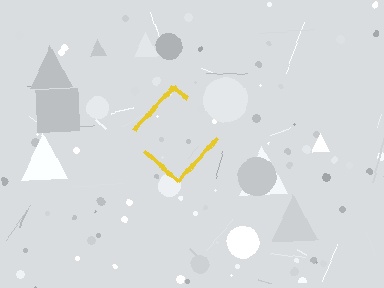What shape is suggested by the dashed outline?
The dashed outline suggests a diamond.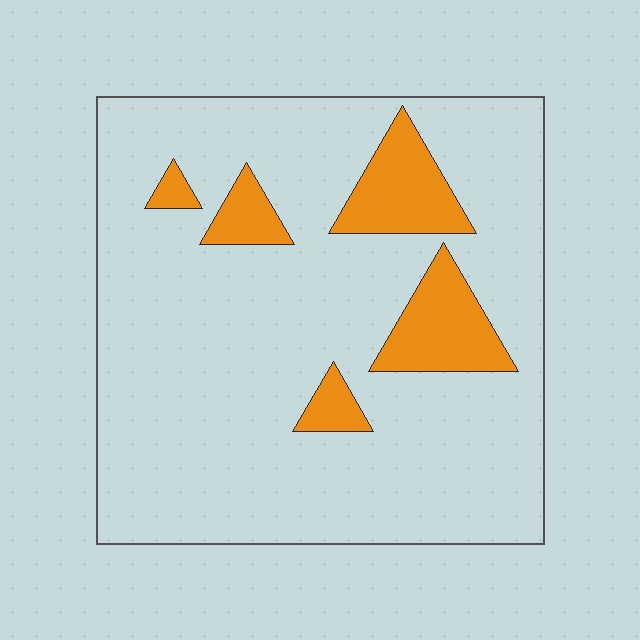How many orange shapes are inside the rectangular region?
5.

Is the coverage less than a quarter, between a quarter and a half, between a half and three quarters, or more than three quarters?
Less than a quarter.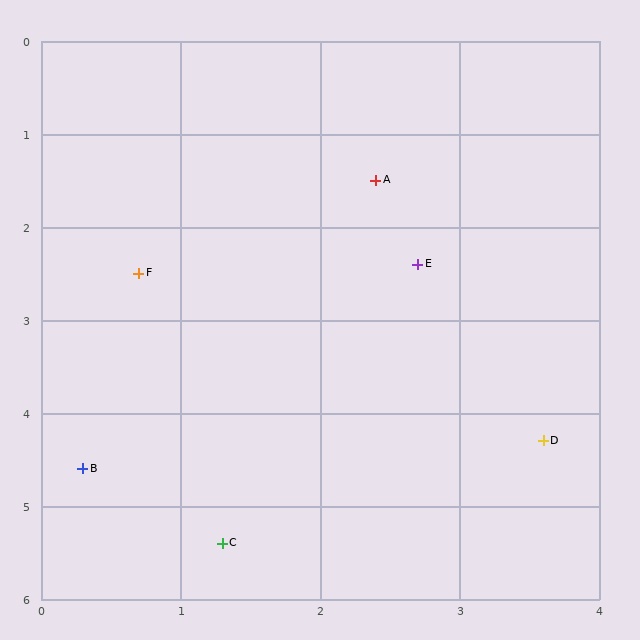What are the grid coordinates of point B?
Point B is at approximately (0.3, 4.6).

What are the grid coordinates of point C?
Point C is at approximately (1.3, 5.4).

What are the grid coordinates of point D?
Point D is at approximately (3.6, 4.3).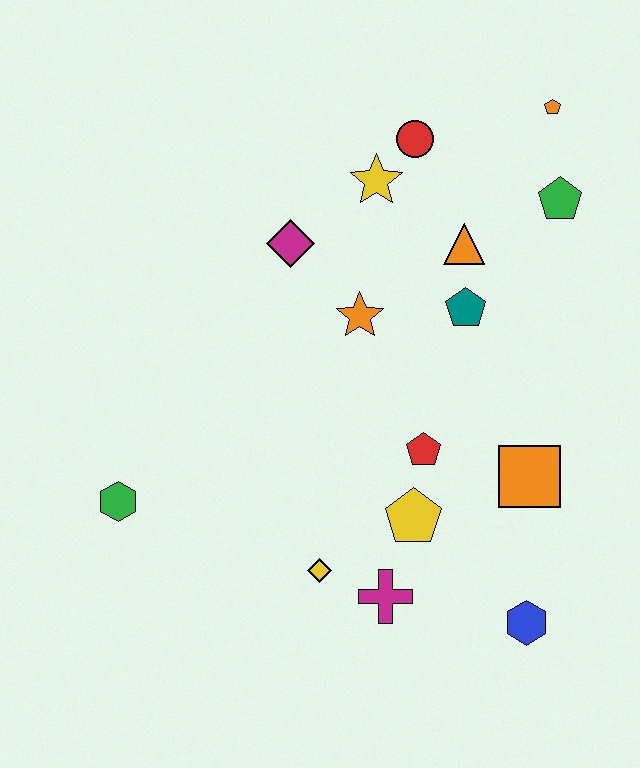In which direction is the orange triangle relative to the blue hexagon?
The orange triangle is above the blue hexagon.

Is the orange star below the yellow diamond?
No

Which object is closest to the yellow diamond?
The magenta cross is closest to the yellow diamond.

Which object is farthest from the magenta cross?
The orange pentagon is farthest from the magenta cross.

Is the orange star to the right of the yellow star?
No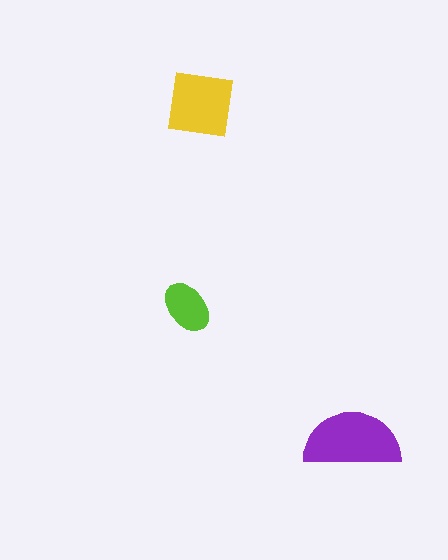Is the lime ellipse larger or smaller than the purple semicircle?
Smaller.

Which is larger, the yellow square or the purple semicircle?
The purple semicircle.